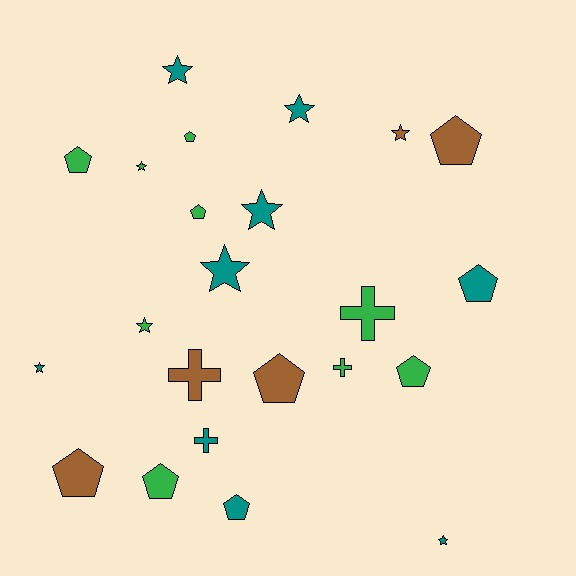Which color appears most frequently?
Green, with 9 objects.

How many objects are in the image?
There are 23 objects.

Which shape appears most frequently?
Pentagon, with 10 objects.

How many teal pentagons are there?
There are 2 teal pentagons.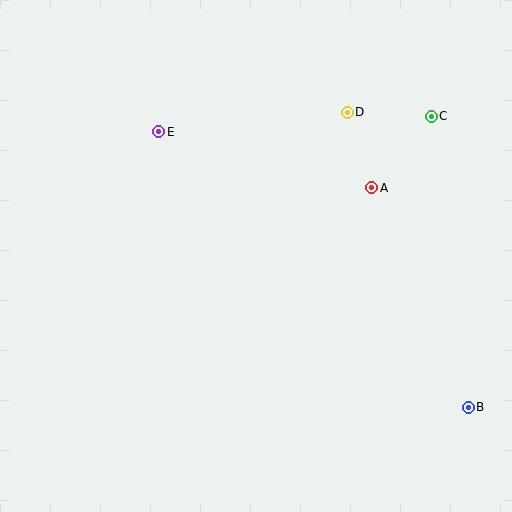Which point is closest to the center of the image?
Point A at (372, 188) is closest to the center.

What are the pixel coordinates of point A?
Point A is at (372, 188).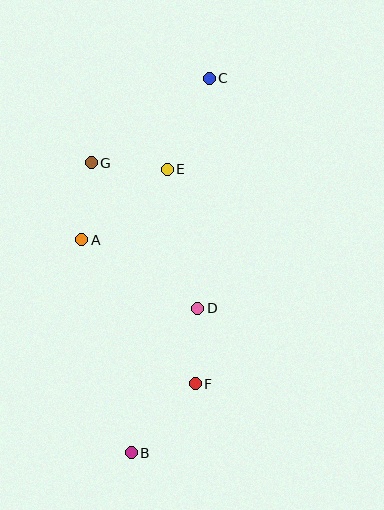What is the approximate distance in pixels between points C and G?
The distance between C and G is approximately 145 pixels.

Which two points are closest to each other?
Points D and F are closest to each other.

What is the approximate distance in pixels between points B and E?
The distance between B and E is approximately 286 pixels.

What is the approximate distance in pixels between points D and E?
The distance between D and E is approximately 143 pixels.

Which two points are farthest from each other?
Points B and C are farthest from each other.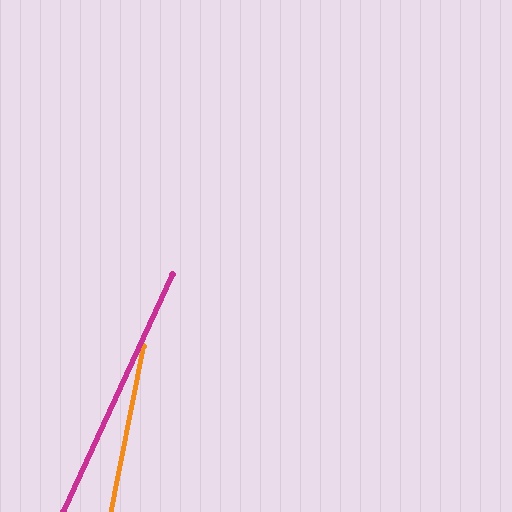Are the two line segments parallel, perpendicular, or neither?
Neither parallel nor perpendicular — they differ by about 14°.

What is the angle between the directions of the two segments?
Approximately 14 degrees.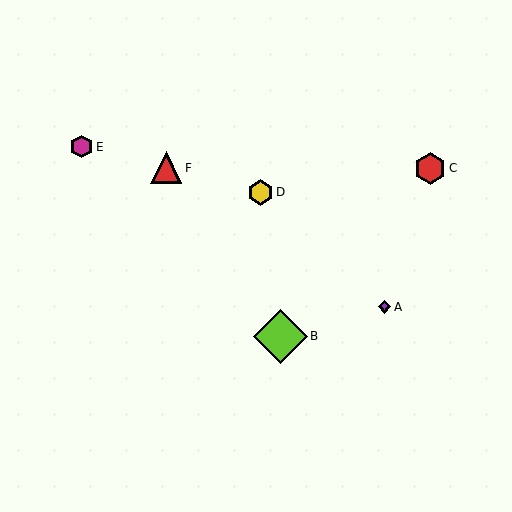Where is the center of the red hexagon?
The center of the red hexagon is at (430, 168).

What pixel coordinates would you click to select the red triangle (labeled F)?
Click at (166, 168) to select the red triangle F.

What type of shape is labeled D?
Shape D is a yellow hexagon.